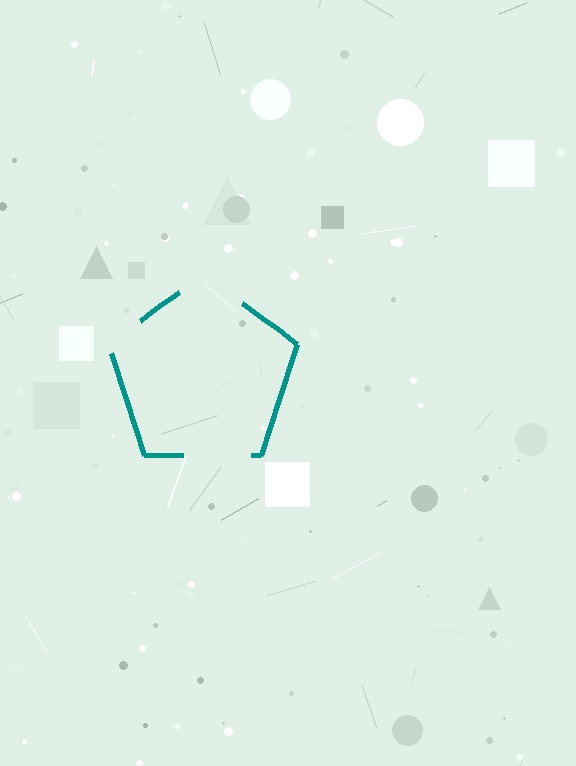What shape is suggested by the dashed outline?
The dashed outline suggests a pentagon.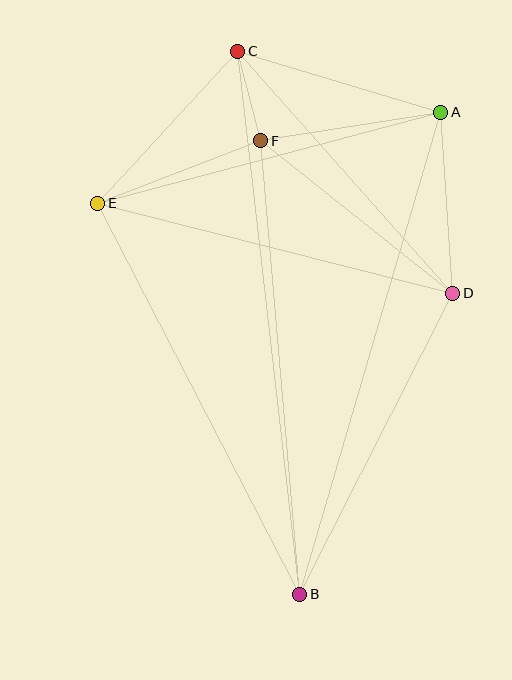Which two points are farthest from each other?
Points B and C are farthest from each other.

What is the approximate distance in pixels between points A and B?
The distance between A and B is approximately 502 pixels.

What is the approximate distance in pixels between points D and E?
The distance between D and E is approximately 366 pixels.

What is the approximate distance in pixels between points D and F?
The distance between D and F is approximately 245 pixels.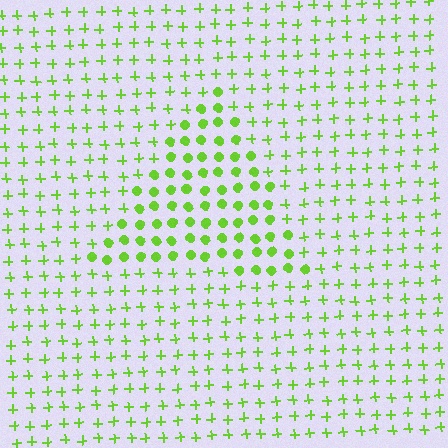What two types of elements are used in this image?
The image uses circles inside the triangle region and plus signs outside it.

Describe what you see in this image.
The image is filled with small lime elements arranged in a uniform grid. A triangle-shaped region contains circles, while the surrounding area contains plus signs. The boundary is defined purely by the change in element shape.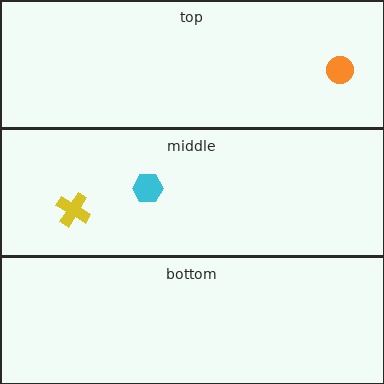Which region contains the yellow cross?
The middle region.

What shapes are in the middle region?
The cyan hexagon, the yellow cross.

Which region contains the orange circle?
The top region.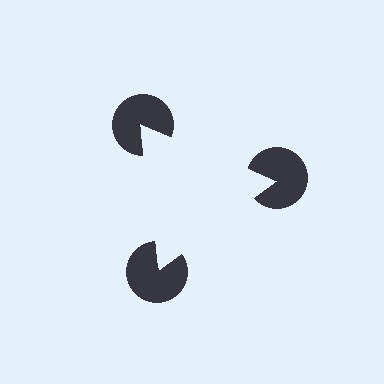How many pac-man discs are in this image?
There are 3 — one at each vertex of the illusory triangle.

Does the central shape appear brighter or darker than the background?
It typically appears slightly brighter than the background, even though no actual brightness change is drawn.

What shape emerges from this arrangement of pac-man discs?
An illusory triangle — its edges are inferred from the aligned wedge cuts in the pac-man discs, not physically drawn.